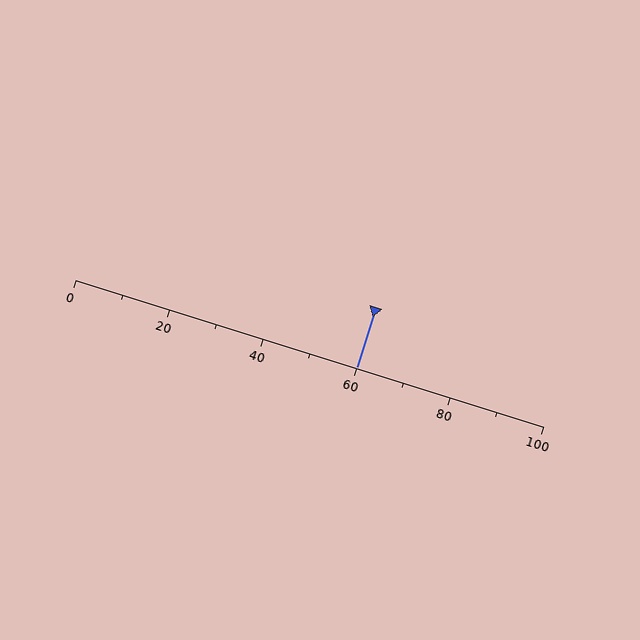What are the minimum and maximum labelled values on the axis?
The axis runs from 0 to 100.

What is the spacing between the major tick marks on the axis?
The major ticks are spaced 20 apart.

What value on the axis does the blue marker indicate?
The marker indicates approximately 60.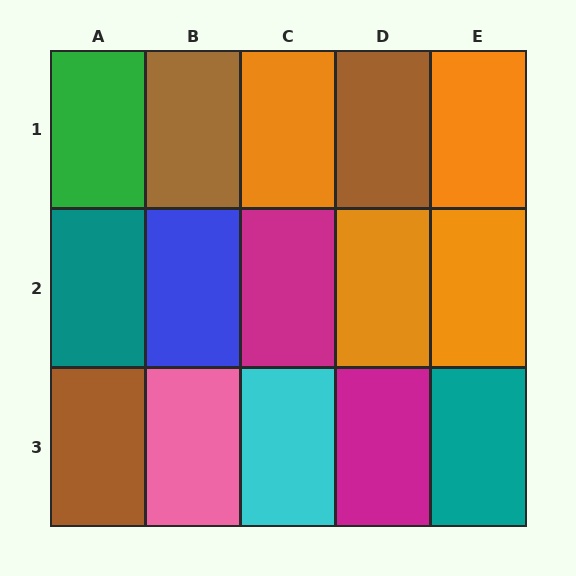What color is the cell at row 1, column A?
Green.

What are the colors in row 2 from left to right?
Teal, blue, magenta, orange, orange.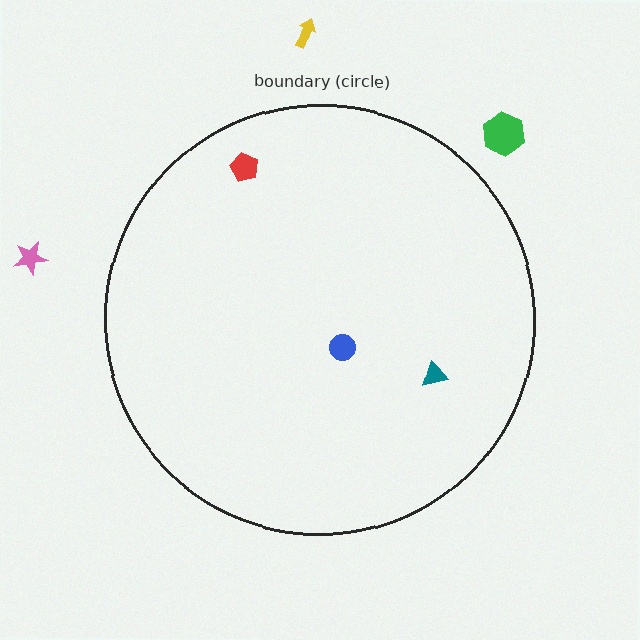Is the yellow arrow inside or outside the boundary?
Outside.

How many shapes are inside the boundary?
3 inside, 3 outside.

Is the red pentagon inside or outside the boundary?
Inside.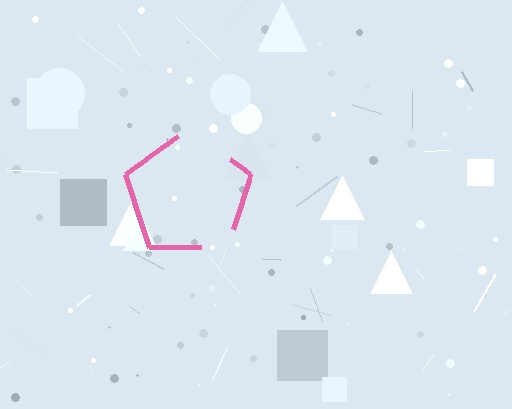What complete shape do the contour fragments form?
The contour fragments form a pentagon.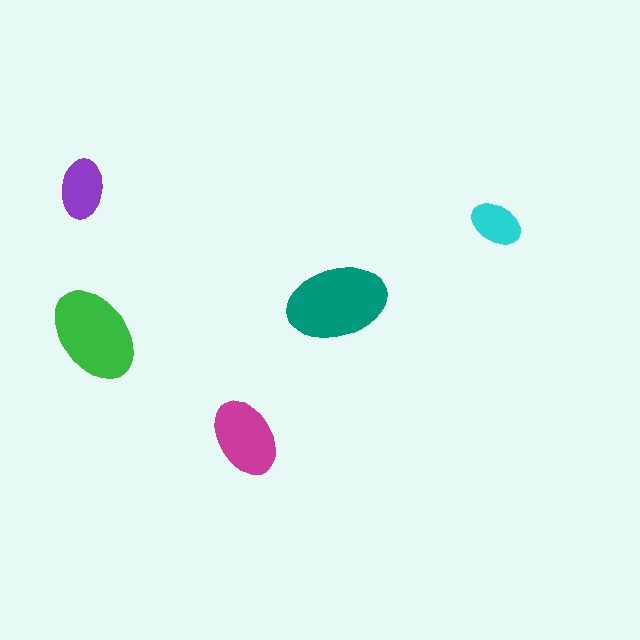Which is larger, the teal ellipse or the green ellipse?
The teal one.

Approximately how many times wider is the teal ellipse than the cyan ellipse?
About 2 times wider.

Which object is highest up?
The purple ellipse is topmost.